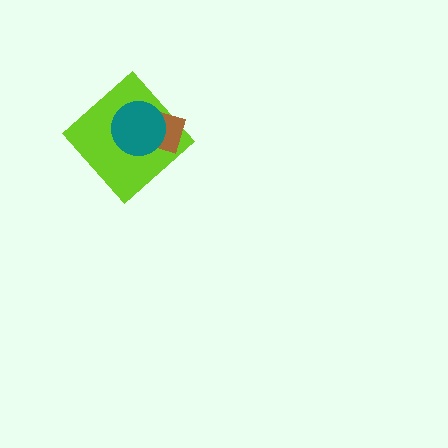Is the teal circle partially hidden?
No, no other shape covers it.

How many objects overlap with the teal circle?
2 objects overlap with the teal circle.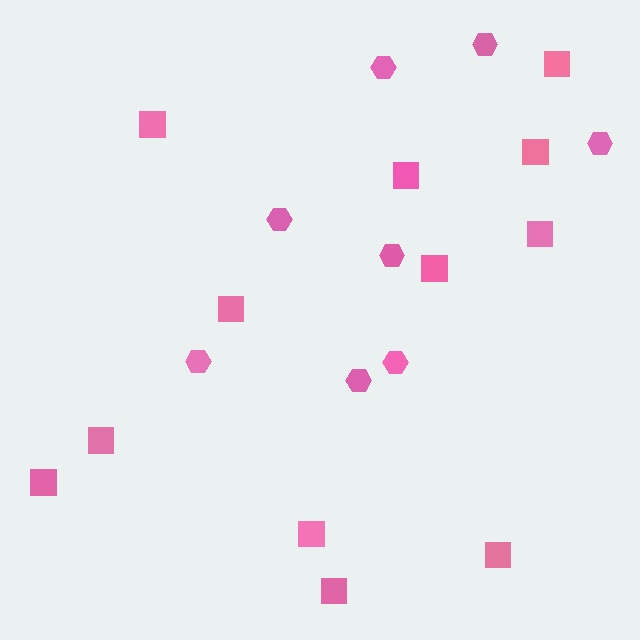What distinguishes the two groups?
There are 2 groups: one group of squares (12) and one group of hexagons (8).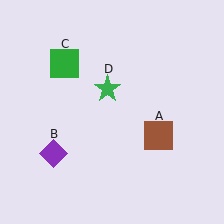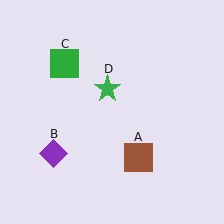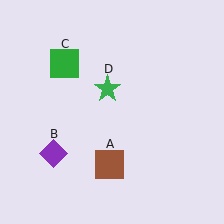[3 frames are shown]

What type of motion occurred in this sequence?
The brown square (object A) rotated clockwise around the center of the scene.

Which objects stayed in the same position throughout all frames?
Purple diamond (object B) and green square (object C) and green star (object D) remained stationary.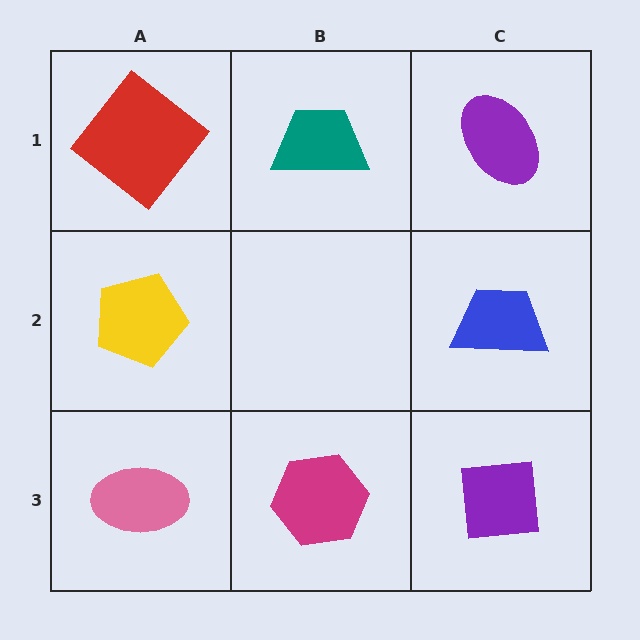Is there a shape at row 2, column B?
No, that cell is empty.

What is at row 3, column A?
A pink ellipse.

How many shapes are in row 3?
3 shapes.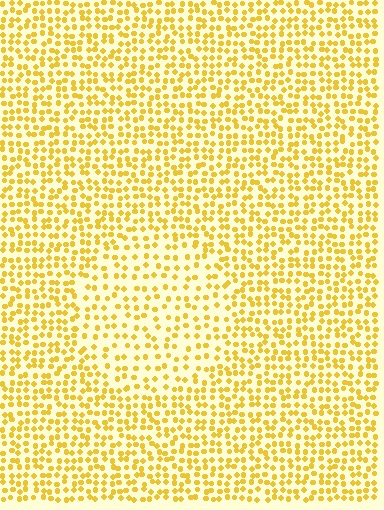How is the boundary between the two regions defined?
The boundary is defined by a change in element density (approximately 1.7x ratio). All elements are the same color, size, and shape.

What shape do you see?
I see a circle.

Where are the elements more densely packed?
The elements are more densely packed outside the circle boundary.